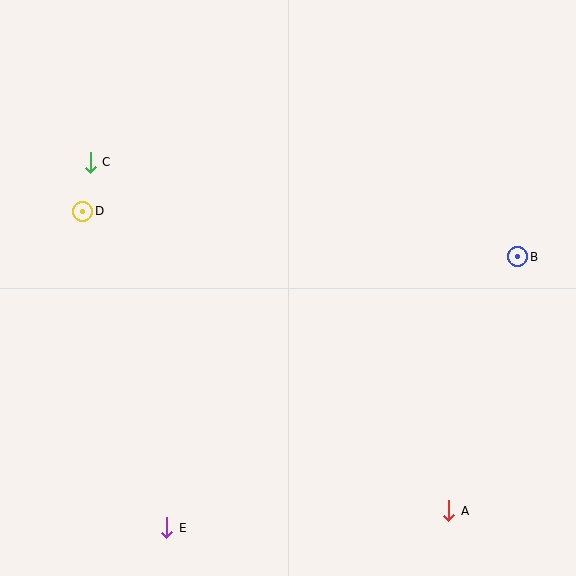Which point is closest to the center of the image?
Point D at (83, 211) is closest to the center.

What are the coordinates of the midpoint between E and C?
The midpoint between E and C is at (129, 345).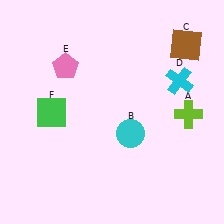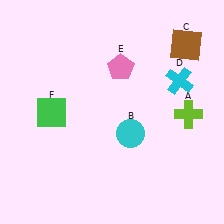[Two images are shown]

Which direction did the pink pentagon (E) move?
The pink pentagon (E) moved right.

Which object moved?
The pink pentagon (E) moved right.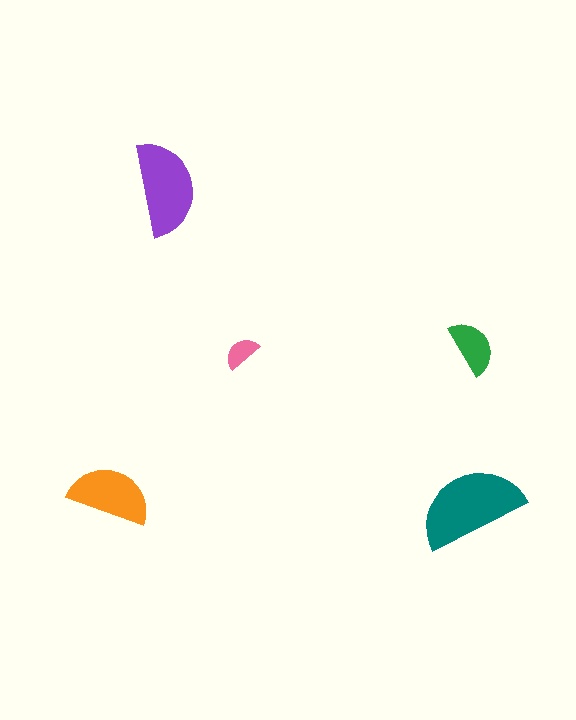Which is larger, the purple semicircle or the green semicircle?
The purple one.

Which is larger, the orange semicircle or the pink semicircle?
The orange one.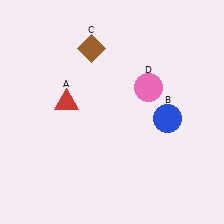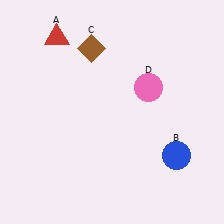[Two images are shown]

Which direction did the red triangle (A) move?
The red triangle (A) moved up.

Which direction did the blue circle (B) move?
The blue circle (B) moved down.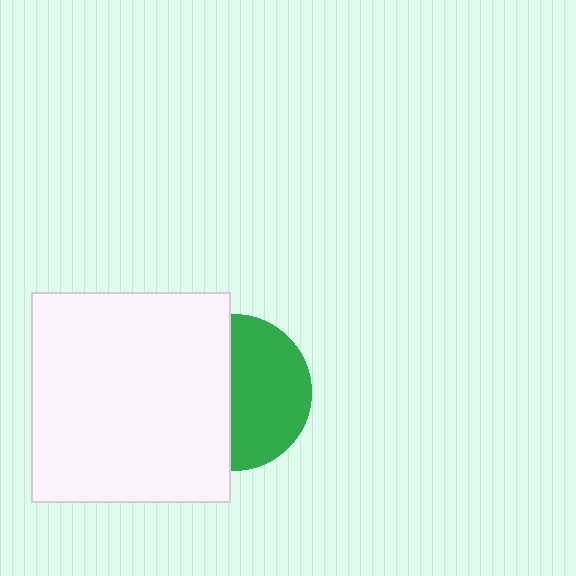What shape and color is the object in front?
The object in front is a white rectangle.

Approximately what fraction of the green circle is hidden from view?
Roughly 48% of the green circle is hidden behind the white rectangle.